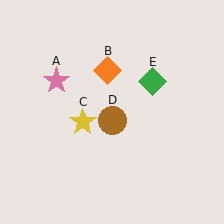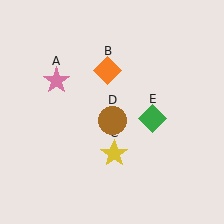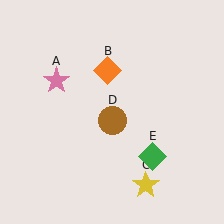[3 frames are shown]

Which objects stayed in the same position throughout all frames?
Pink star (object A) and orange diamond (object B) and brown circle (object D) remained stationary.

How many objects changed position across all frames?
2 objects changed position: yellow star (object C), green diamond (object E).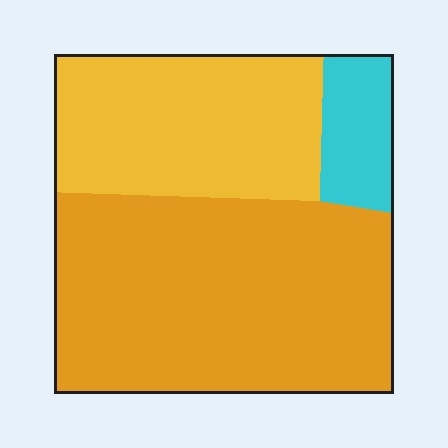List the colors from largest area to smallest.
From largest to smallest: orange, yellow, cyan.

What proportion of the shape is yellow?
Yellow takes up about one third (1/3) of the shape.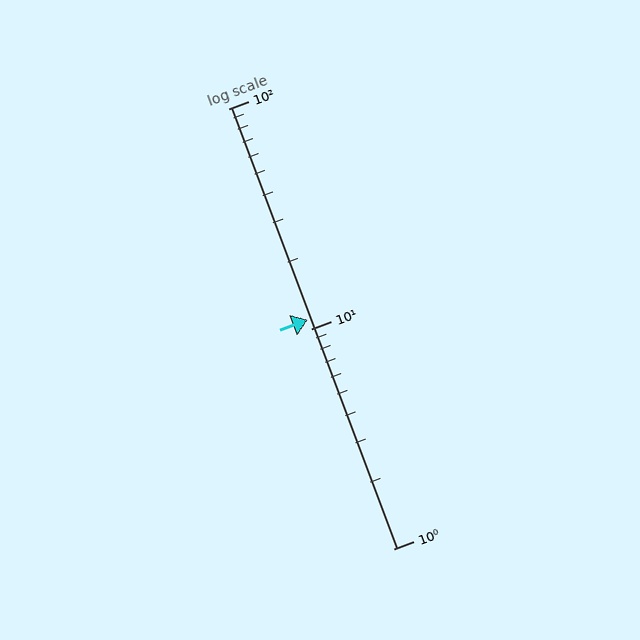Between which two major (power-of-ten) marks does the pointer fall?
The pointer is between 10 and 100.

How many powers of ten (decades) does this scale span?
The scale spans 2 decades, from 1 to 100.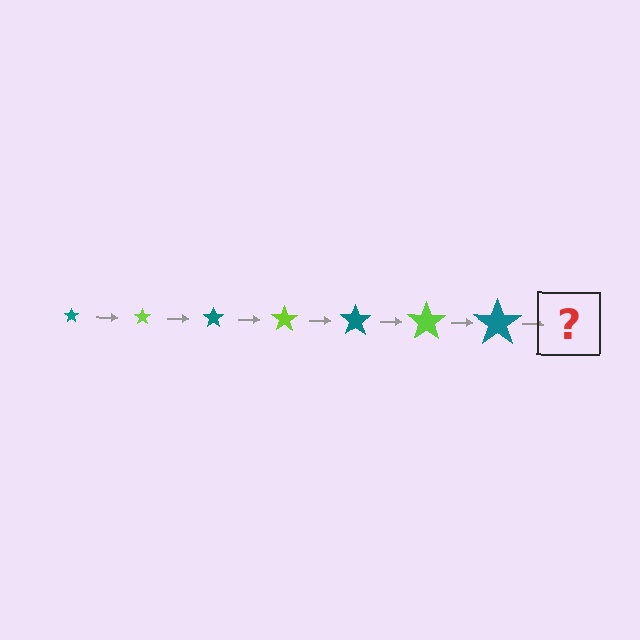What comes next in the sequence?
The next element should be a lime star, larger than the previous one.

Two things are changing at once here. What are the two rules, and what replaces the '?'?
The two rules are that the star grows larger each step and the color cycles through teal and lime. The '?' should be a lime star, larger than the previous one.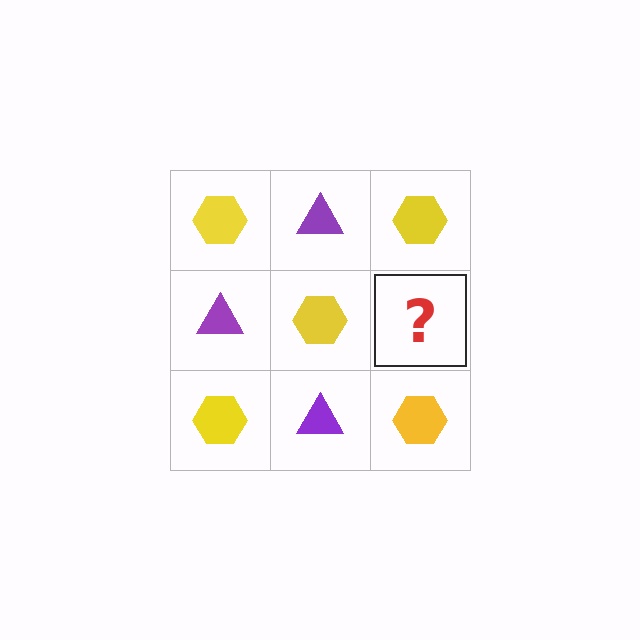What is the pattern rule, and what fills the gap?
The rule is that it alternates yellow hexagon and purple triangle in a checkerboard pattern. The gap should be filled with a purple triangle.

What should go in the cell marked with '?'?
The missing cell should contain a purple triangle.